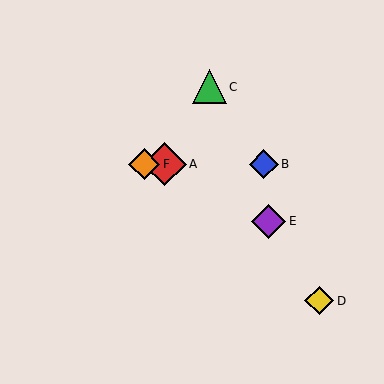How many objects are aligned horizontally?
3 objects (A, B, F) are aligned horizontally.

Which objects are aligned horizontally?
Objects A, B, F are aligned horizontally.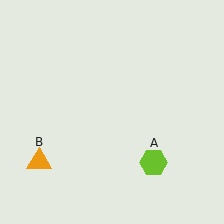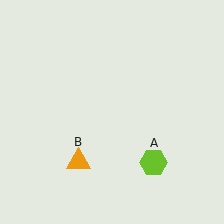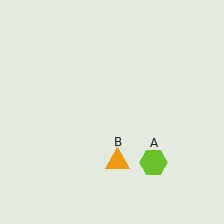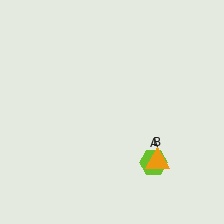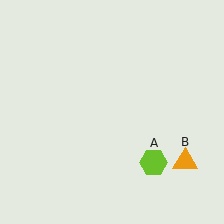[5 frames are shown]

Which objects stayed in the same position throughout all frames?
Lime hexagon (object A) remained stationary.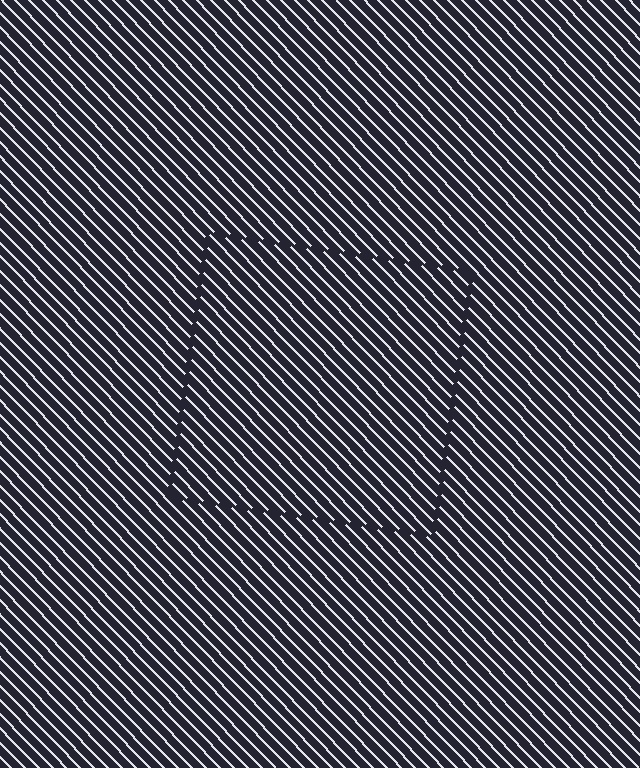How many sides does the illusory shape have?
4 sides — the line-ends trace a square.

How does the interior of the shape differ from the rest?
The interior of the shape contains the same grating, shifted by half a period — the contour is defined by the phase discontinuity where line-ends from the inner and outer gratings abut.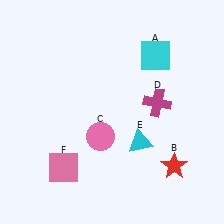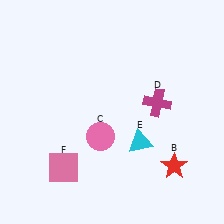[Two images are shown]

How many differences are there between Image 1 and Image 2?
There is 1 difference between the two images.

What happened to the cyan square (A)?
The cyan square (A) was removed in Image 2. It was in the top-right area of Image 1.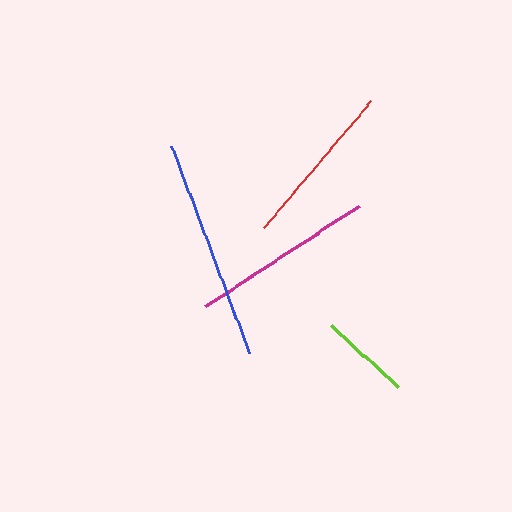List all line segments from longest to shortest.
From longest to shortest: blue, magenta, red, lime.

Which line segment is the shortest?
The lime line is the shortest at approximately 91 pixels.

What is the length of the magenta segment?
The magenta segment is approximately 184 pixels long.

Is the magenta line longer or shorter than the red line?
The magenta line is longer than the red line.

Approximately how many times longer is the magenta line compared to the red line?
The magenta line is approximately 1.1 times the length of the red line.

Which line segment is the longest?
The blue line is the longest at approximately 221 pixels.